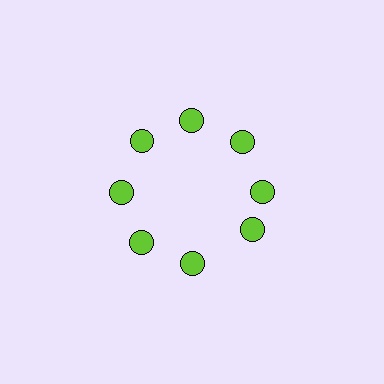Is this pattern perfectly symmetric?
No. The 8 lime circles are arranged in a ring, but one element near the 4 o'clock position is rotated out of alignment along the ring, breaking the 8-fold rotational symmetry.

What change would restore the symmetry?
The symmetry would be restored by rotating it back into even spacing with its neighbors so that all 8 circles sit at equal angles and equal distance from the center.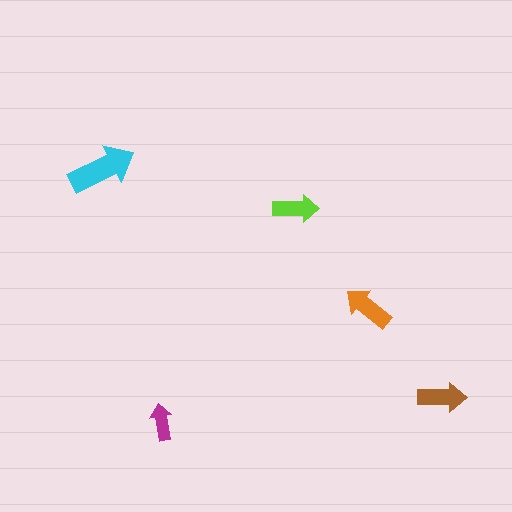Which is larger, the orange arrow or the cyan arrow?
The cyan one.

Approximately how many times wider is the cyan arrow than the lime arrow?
About 1.5 times wider.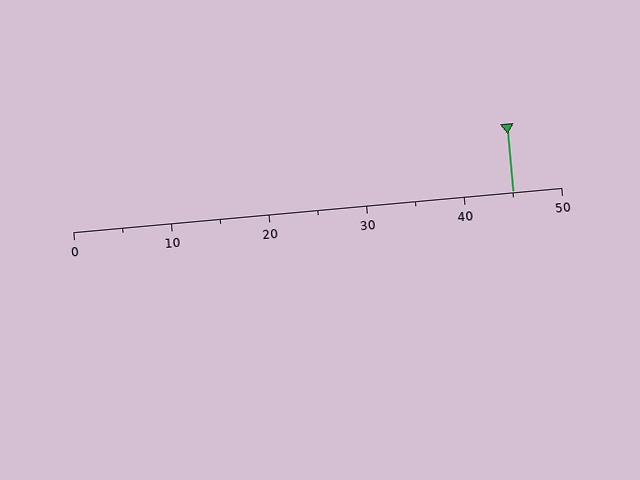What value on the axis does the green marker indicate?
The marker indicates approximately 45.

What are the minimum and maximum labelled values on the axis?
The axis runs from 0 to 50.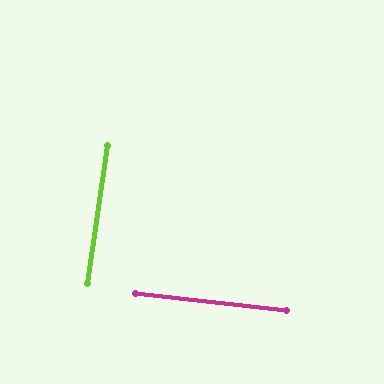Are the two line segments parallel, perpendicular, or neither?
Perpendicular — they meet at approximately 88°.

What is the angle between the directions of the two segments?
Approximately 88 degrees.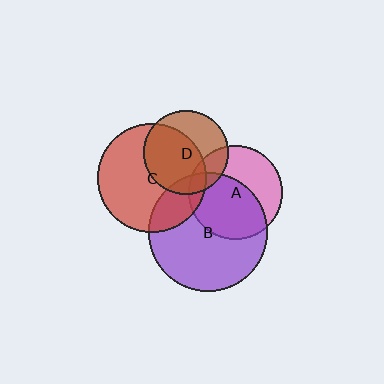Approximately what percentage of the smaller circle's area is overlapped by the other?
Approximately 20%.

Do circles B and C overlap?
Yes.